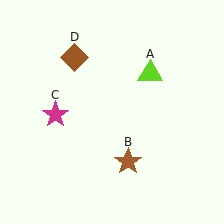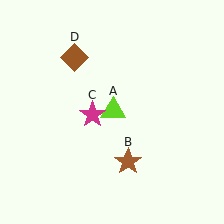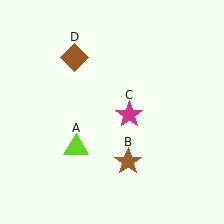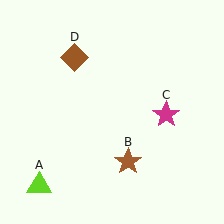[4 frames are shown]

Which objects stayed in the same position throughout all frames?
Brown star (object B) and brown diamond (object D) remained stationary.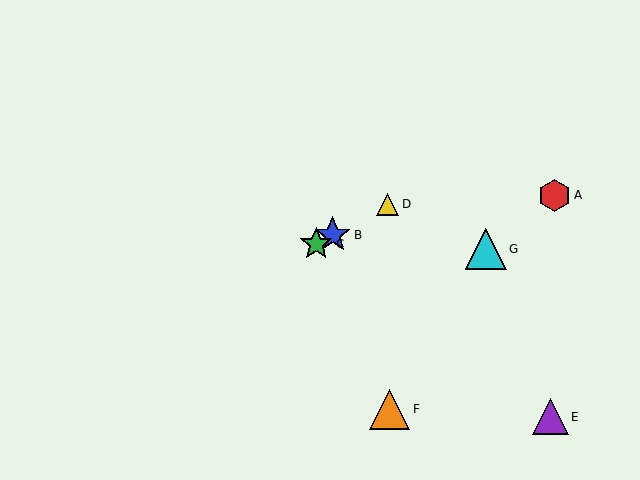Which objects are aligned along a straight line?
Objects B, C, D are aligned along a straight line.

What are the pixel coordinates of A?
Object A is at (555, 195).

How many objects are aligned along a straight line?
3 objects (B, C, D) are aligned along a straight line.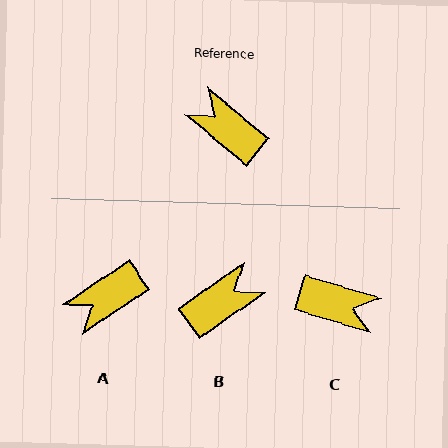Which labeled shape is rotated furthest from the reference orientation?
C, about 157 degrees away.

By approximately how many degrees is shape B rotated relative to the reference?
Approximately 105 degrees clockwise.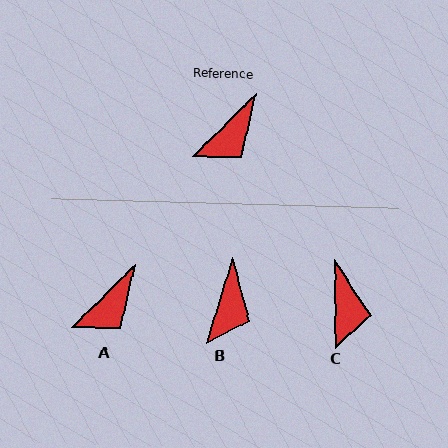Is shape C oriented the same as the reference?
No, it is off by about 46 degrees.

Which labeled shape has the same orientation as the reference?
A.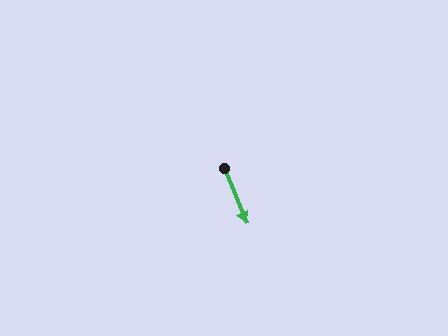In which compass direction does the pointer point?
South.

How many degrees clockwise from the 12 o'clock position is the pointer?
Approximately 158 degrees.